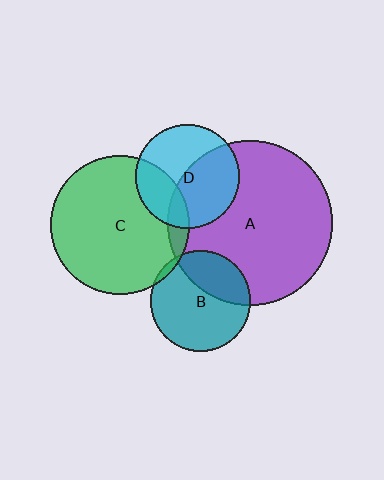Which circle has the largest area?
Circle A (purple).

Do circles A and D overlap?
Yes.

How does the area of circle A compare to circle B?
Approximately 2.7 times.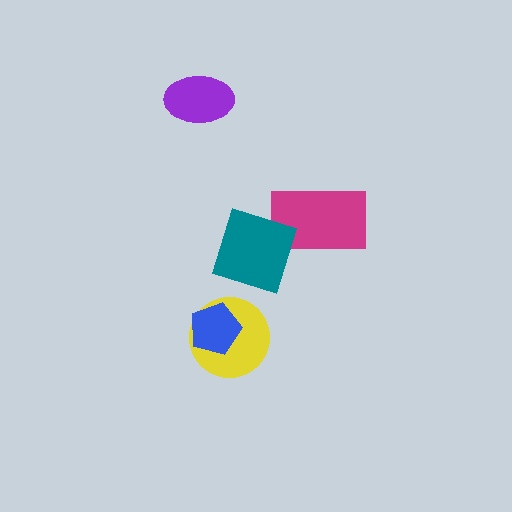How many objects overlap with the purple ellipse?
0 objects overlap with the purple ellipse.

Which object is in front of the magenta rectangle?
The teal square is in front of the magenta rectangle.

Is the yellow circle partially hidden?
Yes, it is partially covered by another shape.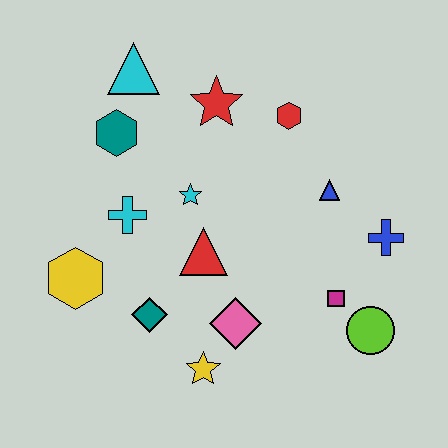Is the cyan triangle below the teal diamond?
No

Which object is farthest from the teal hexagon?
The lime circle is farthest from the teal hexagon.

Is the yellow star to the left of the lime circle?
Yes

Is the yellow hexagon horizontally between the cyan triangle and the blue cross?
No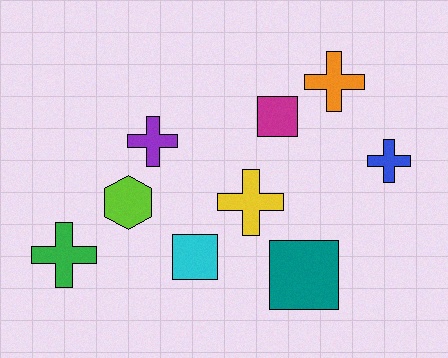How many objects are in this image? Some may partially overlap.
There are 9 objects.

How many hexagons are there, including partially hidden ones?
There is 1 hexagon.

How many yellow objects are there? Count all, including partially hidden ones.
There is 1 yellow object.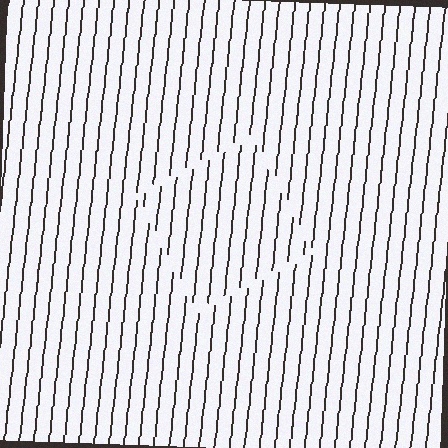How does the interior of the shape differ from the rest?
The interior of the shape contains the same grating, shifted by half a period — the contour is defined by the phase discontinuity where line-ends from the inner and outer gratings abut.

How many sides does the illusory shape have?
4 sides — the line-ends trace a square.